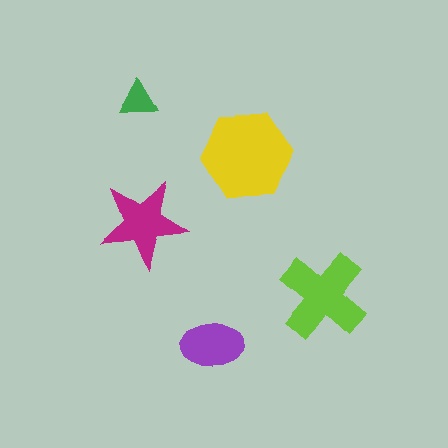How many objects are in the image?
There are 5 objects in the image.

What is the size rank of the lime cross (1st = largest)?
2nd.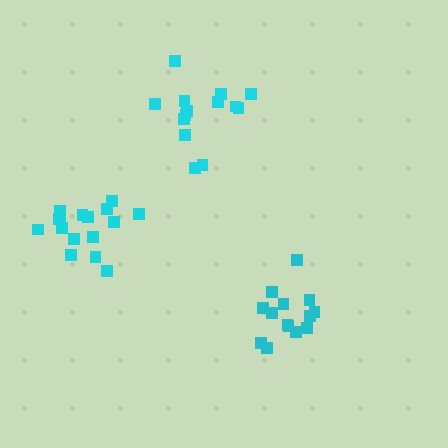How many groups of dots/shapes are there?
There are 3 groups.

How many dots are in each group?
Group 1: 14 dots, Group 2: 16 dots, Group 3: 14 dots (44 total).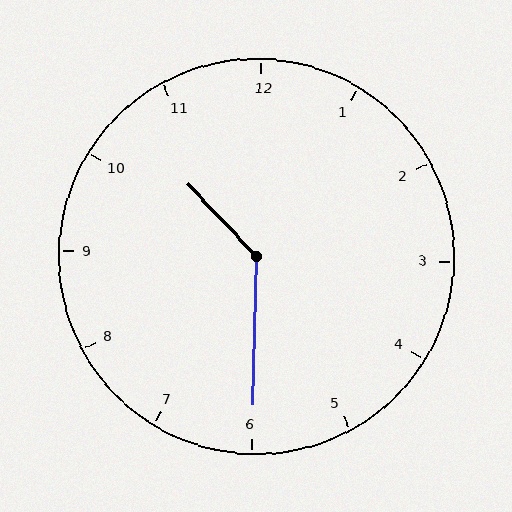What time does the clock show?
10:30.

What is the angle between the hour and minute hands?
Approximately 135 degrees.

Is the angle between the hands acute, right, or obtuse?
It is obtuse.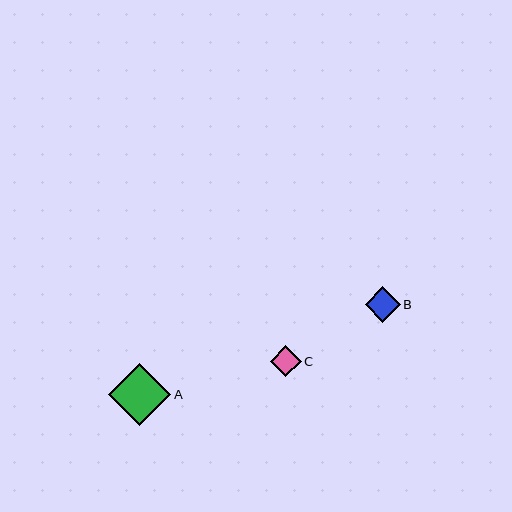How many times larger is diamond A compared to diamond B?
Diamond A is approximately 1.8 times the size of diamond B.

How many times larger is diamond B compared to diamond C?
Diamond B is approximately 1.2 times the size of diamond C.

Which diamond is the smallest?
Diamond C is the smallest with a size of approximately 31 pixels.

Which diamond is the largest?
Diamond A is the largest with a size of approximately 62 pixels.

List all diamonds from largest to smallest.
From largest to smallest: A, B, C.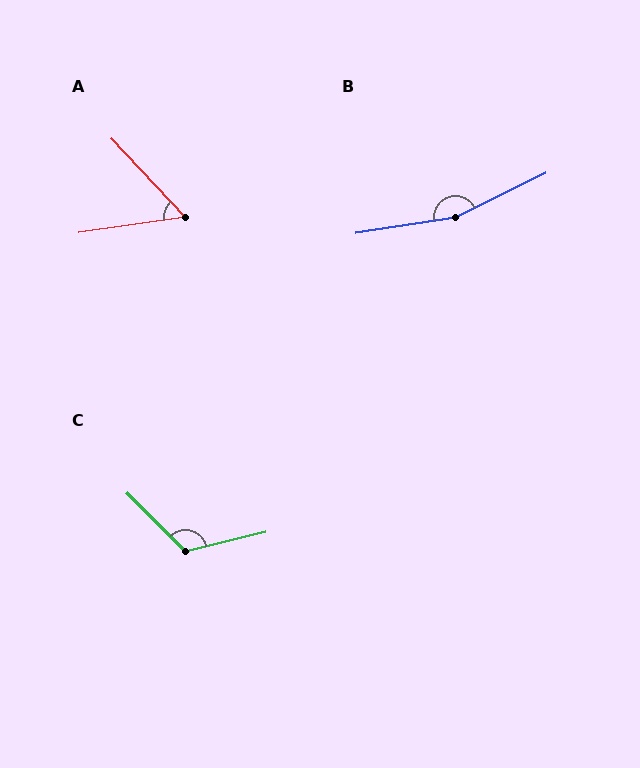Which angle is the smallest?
A, at approximately 55 degrees.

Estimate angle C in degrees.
Approximately 121 degrees.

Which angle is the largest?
B, at approximately 163 degrees.